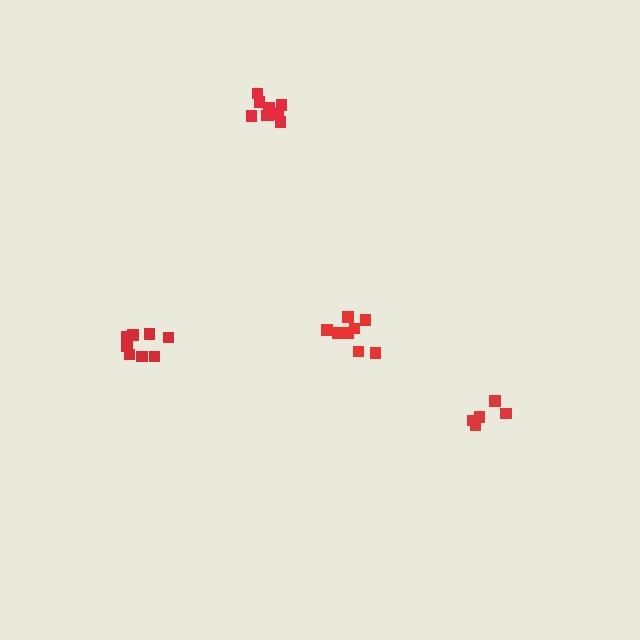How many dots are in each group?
Group 1: 9 dots, Group 2: 8 dots, Group 3: 5 dots, Group 4: 10 dots (32 total).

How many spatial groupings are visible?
There are 4 spatial groupings.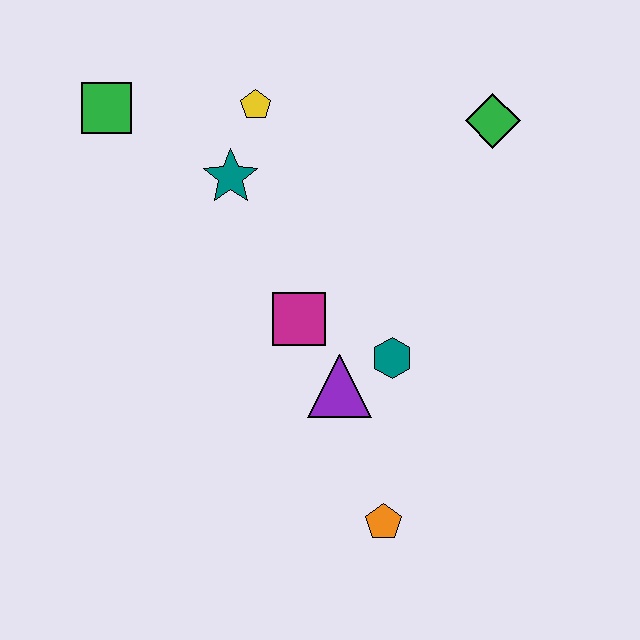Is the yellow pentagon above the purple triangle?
Yes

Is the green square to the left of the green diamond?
Yes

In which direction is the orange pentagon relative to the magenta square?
The orange pentagon is below the magenta square.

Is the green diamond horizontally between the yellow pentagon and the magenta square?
No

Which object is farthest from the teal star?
The orange pentagon is farthest from the teal star.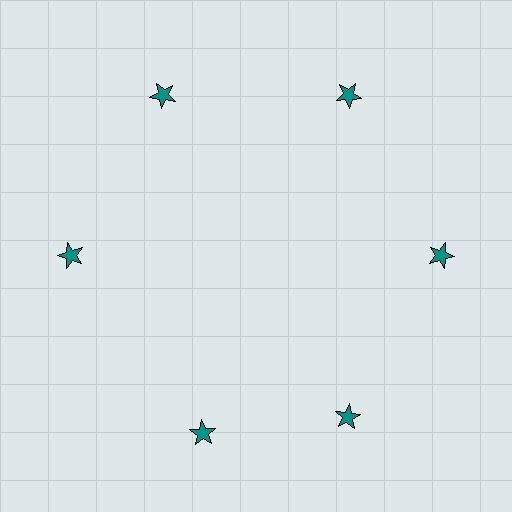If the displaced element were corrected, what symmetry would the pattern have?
It would have 6-fold rotational symmetry — the pattern would map onto itself every 60 degrees.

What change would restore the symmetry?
The symmetry would be restored by rotating it back into even spacing with its neighbors so that all 6 stars sit at equal angles and equal distance from the center.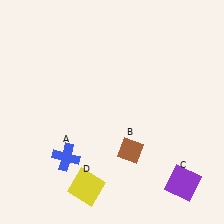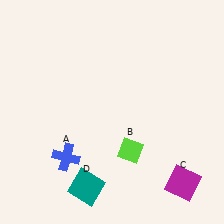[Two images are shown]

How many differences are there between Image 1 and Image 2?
There are 3 differences between the two images.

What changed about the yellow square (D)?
In Image 1, D is yellow. In Image 2, it changed to teal.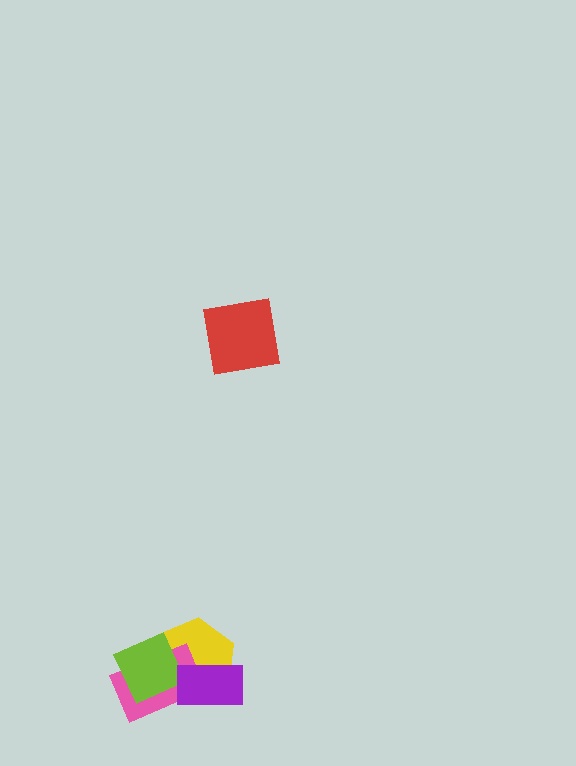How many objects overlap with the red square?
0 objects overlap with the red square.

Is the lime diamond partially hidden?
Yes, it is partially covered by another shape.